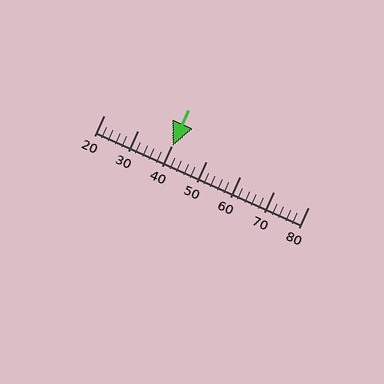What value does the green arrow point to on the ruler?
The green arrow points to approximately 40.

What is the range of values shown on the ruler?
The ruler shows values from 20 to 80.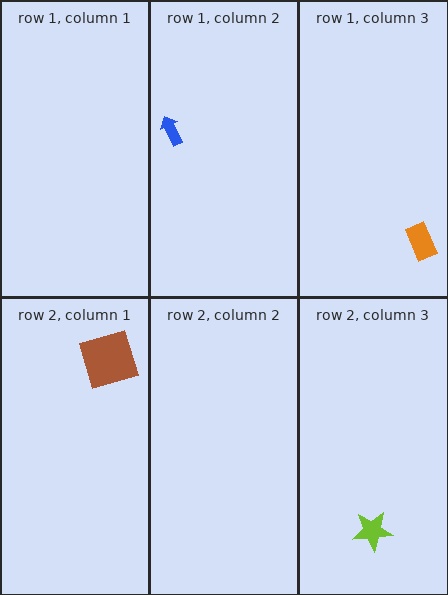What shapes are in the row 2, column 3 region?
The lime star.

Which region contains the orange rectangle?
The row 1, column 3 region.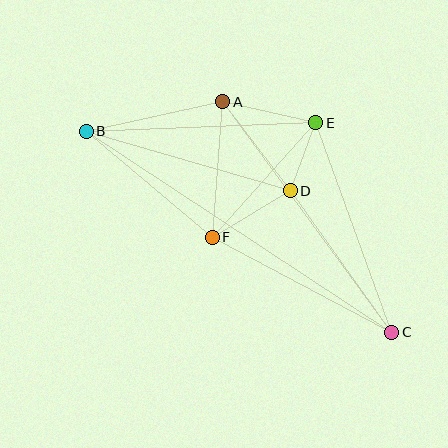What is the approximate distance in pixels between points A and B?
The distance between A and B is approximately 140 pixels.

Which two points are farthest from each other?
Points B and C are farthest from each other.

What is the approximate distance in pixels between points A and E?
The distance between A and E is approximately 95 pixels.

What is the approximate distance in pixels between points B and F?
The distance between B and F is approximately 165 pixels.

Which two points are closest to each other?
Points D and E are closest to each other.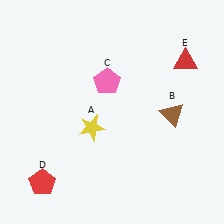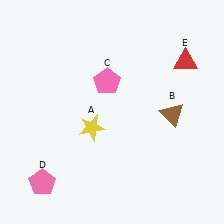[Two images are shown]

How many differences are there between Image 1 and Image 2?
There is 1 difference between the two images.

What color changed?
The pentagon (D) changed from red in Image 1 to pink in Image 2.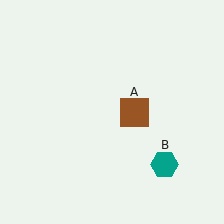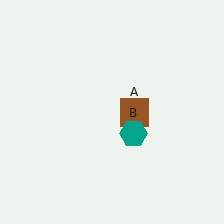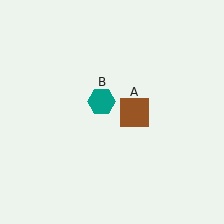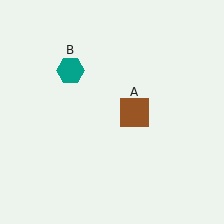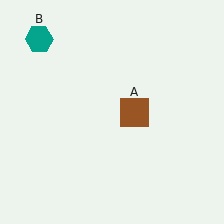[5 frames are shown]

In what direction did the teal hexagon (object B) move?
The teal hexagon (object B) moved up and to the left.